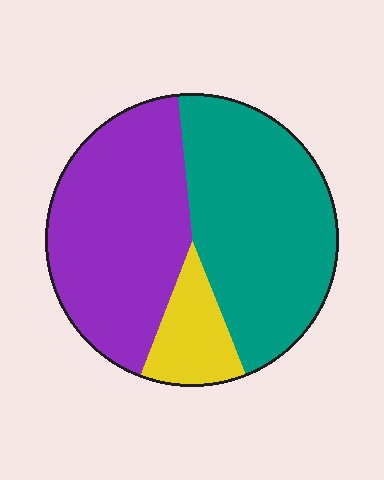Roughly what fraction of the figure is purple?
Purple takes up about two fifths (2/5) of the figure.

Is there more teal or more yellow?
Teal.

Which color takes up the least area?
Yellow, at roughly 10%.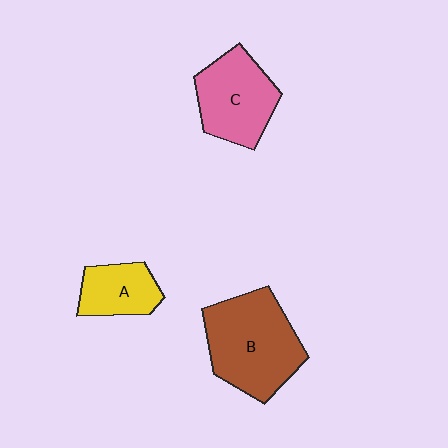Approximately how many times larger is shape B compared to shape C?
Approximately 1.3 times.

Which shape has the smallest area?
Shape A (yellow).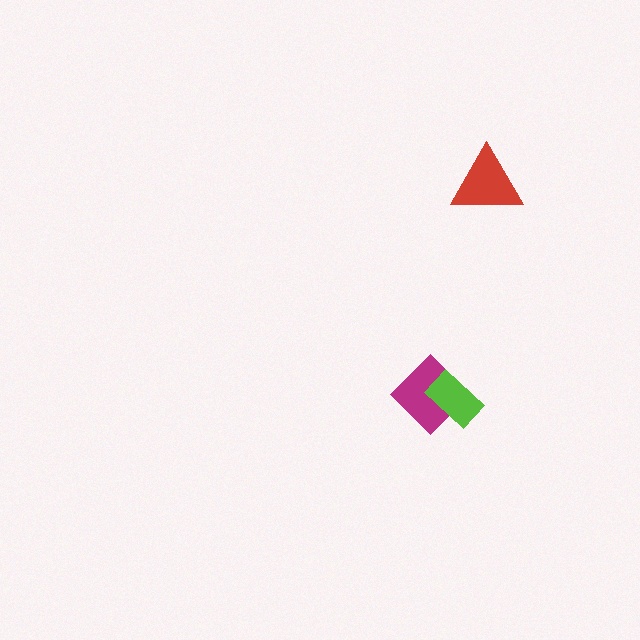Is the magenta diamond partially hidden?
Yes, it is partially covered by another shape.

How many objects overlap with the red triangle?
0 objects overlap with the red triangle.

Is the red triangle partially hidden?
No, no other shape covers it.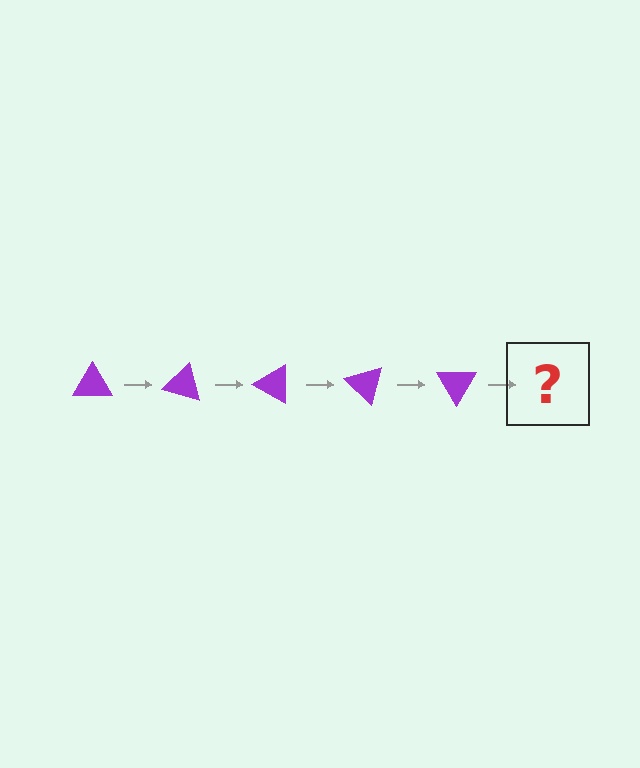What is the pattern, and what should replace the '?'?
The pattern is that the triangle rotates 15 degrees each step. The '?' should be a purple triangle rotated 75 degrees.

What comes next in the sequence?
The next element should be a purple triangle rotated 75 degrees.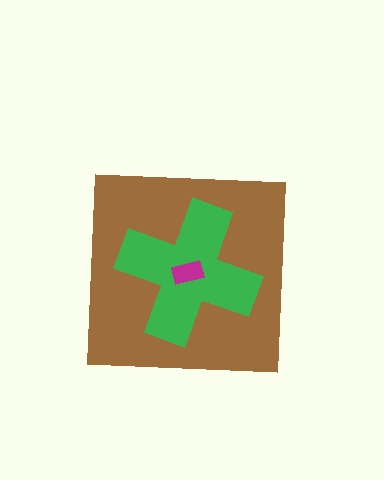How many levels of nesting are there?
3.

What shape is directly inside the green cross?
The magenta rectangle.